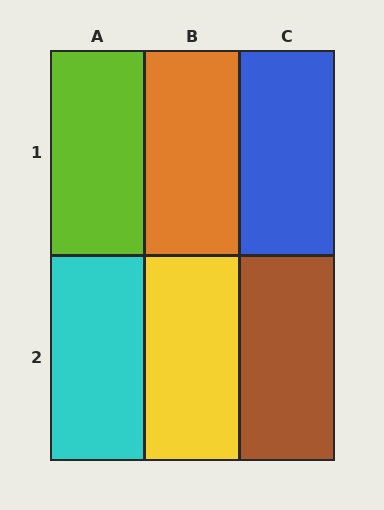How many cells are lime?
1 cell is lime.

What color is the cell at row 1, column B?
Orange.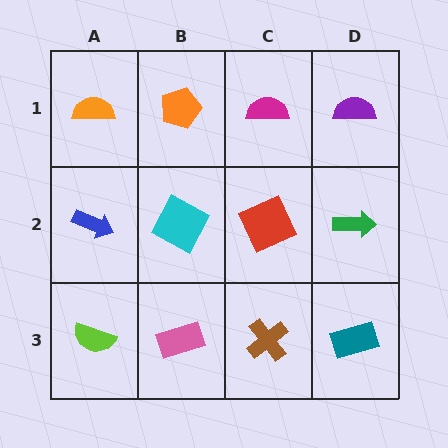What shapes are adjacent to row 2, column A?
An orange semicircle (row 1, column A), a lime semicircle (row 3, column A), a cyan square (row 2, column B).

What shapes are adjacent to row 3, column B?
A cyan square (row 2, column B), a lime semicircle (row 3, column A), a brown cross (row 3, column C).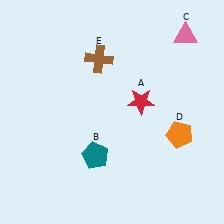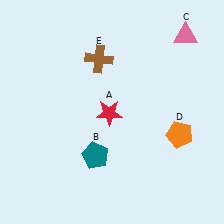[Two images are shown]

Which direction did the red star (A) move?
The red star (A) moved left.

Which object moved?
The red star (A) moved left.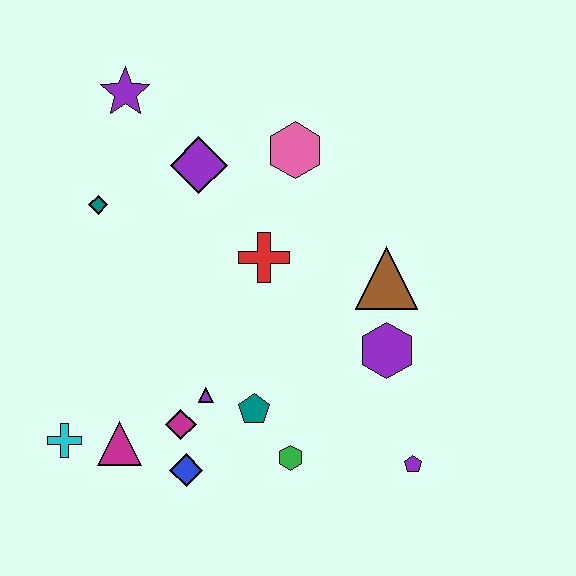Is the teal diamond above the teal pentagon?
Yes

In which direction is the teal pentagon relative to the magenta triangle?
The teal pentagon is to the right of the magenta triangle.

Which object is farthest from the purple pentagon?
The purple star is farthest from the purple pentagon.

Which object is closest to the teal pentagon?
The purple triangle is closest to the teal pentagon.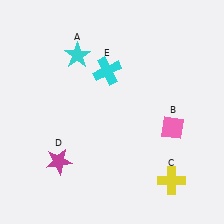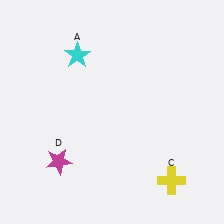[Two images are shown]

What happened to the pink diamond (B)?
The pink diamond (B) was removed in Image 2. It was in the bottom-right area of Image 1.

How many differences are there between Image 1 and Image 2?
There are 2 differences between the two images.